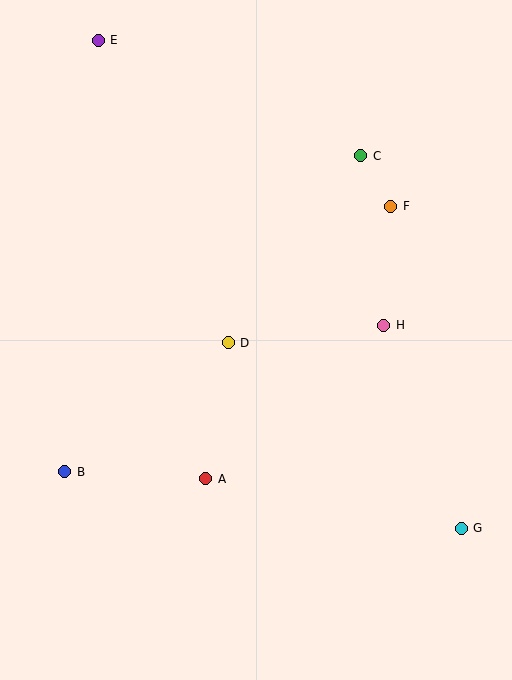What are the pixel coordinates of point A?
Point A is at (206, 479).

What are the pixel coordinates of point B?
Point B is at (65, 472).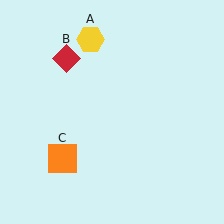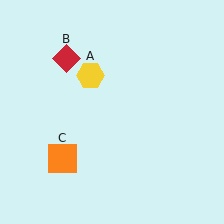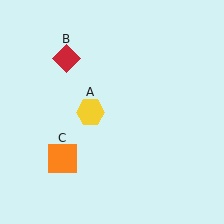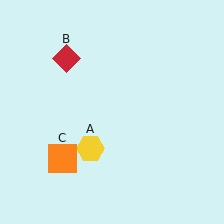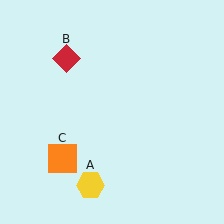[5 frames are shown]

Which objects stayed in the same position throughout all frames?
Red diamond (object B) and orange square (object C) remained stationary.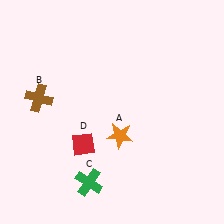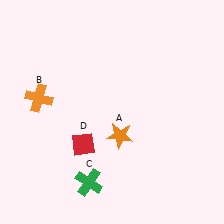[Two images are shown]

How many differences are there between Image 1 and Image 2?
There is 1 difference between the two images.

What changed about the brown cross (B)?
In Image 1, B is brown. In Image 2, it changed to orange.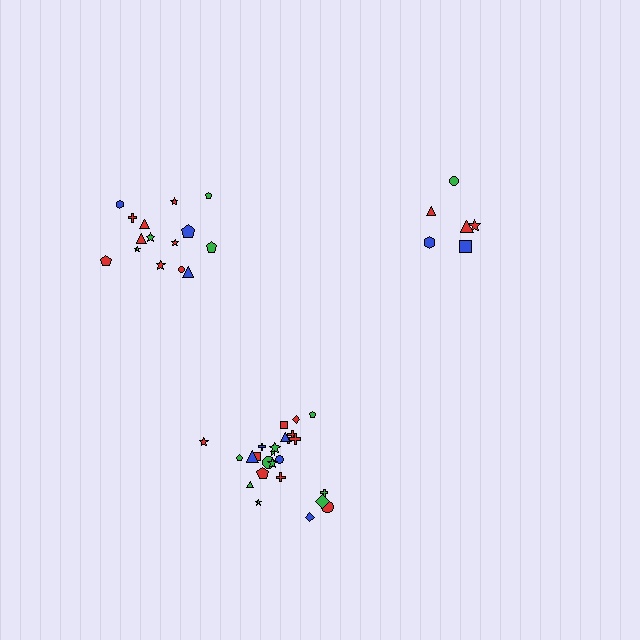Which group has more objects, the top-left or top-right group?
The top-left group.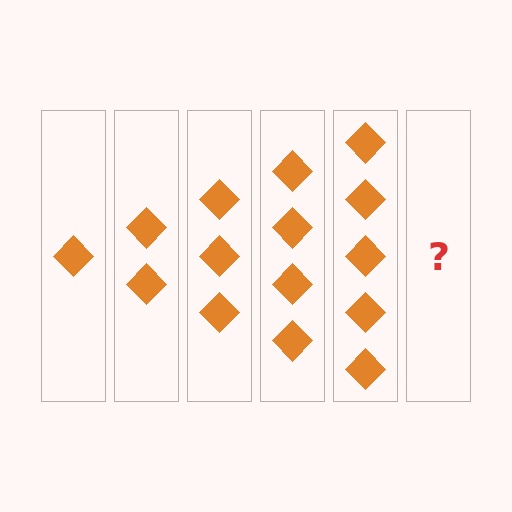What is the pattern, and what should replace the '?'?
The pattern is that each step adds one more diamond. The '?' should be 6 diamonds.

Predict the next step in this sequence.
The next step is 6 diamonds.